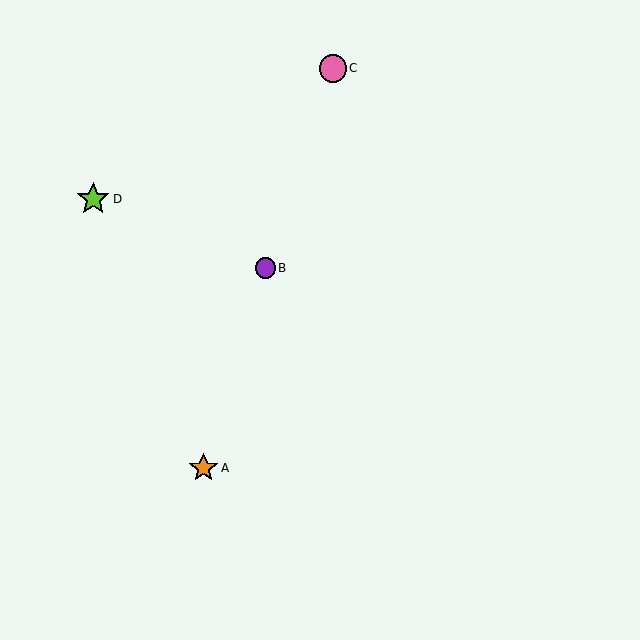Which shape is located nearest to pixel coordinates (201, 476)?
The orange star (labeled A) at (203, 468) is nearest to that location.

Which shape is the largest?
The lime star (labeled D) is the largest.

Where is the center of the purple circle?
The center of the purple circle is at (265, 268).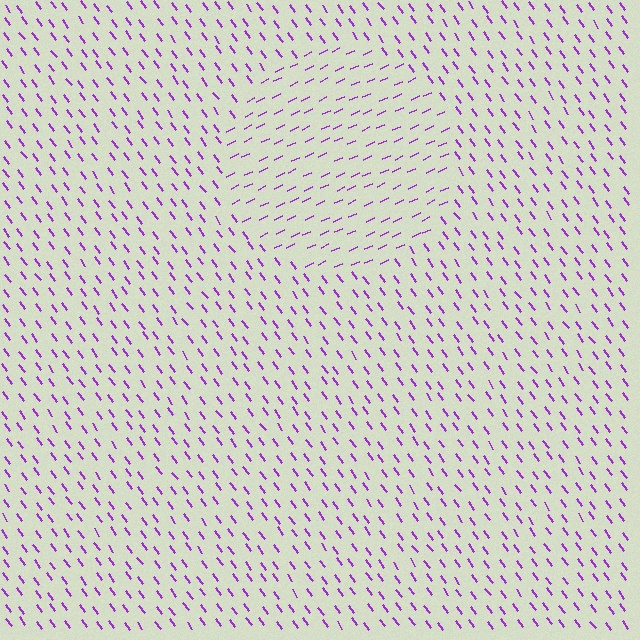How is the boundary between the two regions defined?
The boundary is defined purely by a change in line orientation (approximately 79 degrees difference). All lines are the same color and thickness.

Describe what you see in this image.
The image is filled with small purple line segments. A circle region in the image has lines oriented differently from the surrounding lines, creating a visible texture boundary.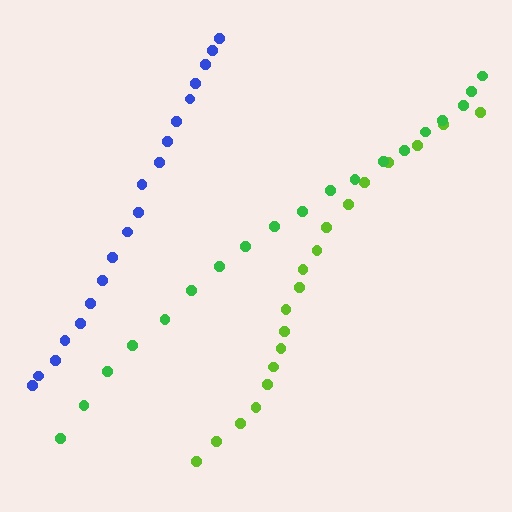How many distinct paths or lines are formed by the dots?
There are 3 distinct paths.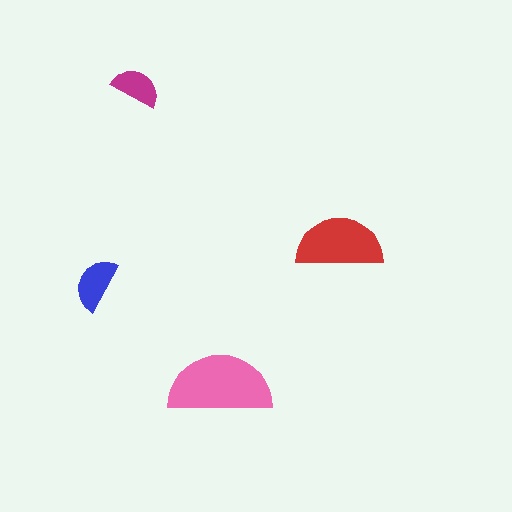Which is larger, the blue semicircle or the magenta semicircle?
The blue one.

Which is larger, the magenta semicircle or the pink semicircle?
The pink one.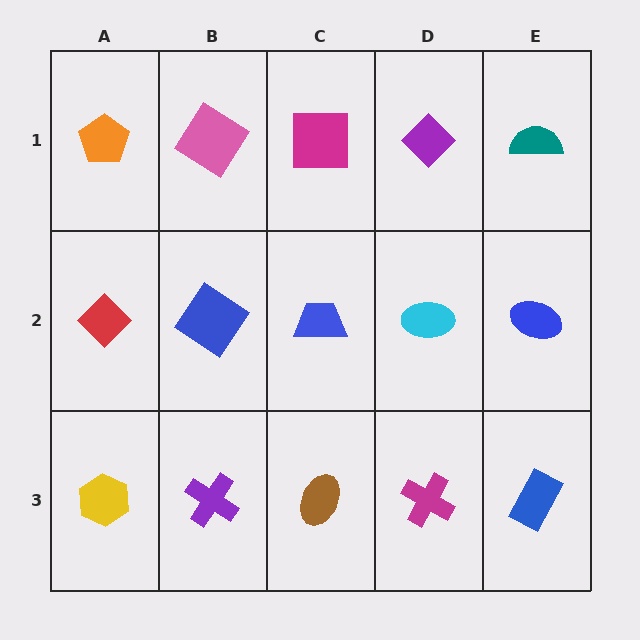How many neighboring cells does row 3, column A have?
2.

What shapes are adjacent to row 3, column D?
A cyan ellipse (row 2, column D), a brown ellipse (row 3, column C), a blue rectangle (row 3, column E).